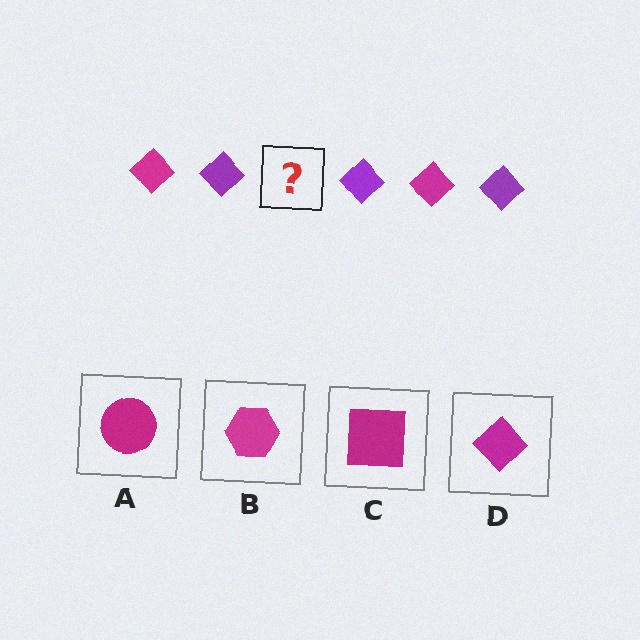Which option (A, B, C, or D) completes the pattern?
D.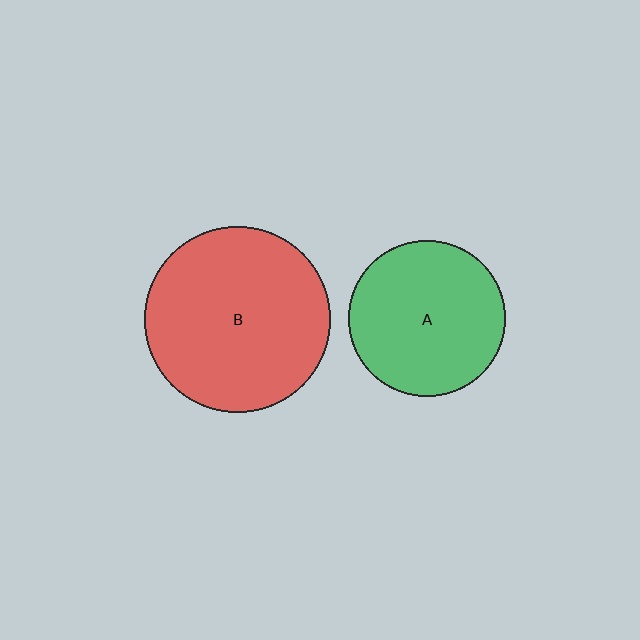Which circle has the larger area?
Circle B (red).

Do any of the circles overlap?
No, none of the circles overlap.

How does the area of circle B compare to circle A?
Approximately 1.4 times.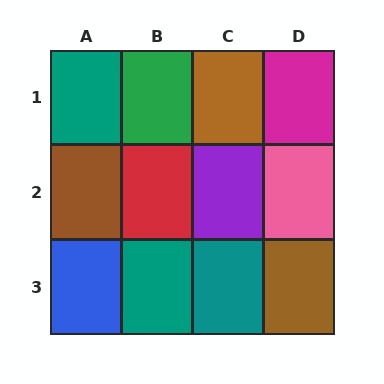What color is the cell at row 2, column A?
Brown.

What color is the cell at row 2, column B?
Red.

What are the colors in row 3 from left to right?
Blue, teal, teal, brown.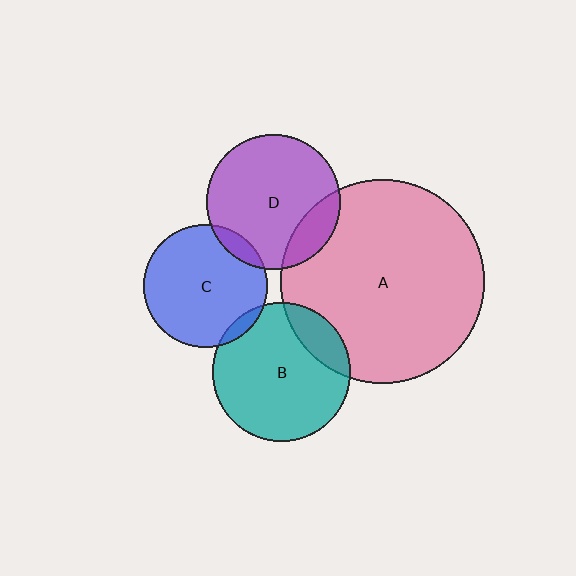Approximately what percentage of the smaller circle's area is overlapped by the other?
Approximately 15%.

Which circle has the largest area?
Circle A (pink).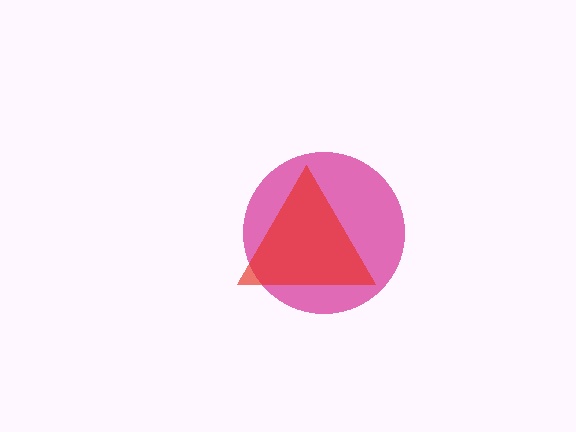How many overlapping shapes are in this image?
There are 2 overlapping shapes in the image.